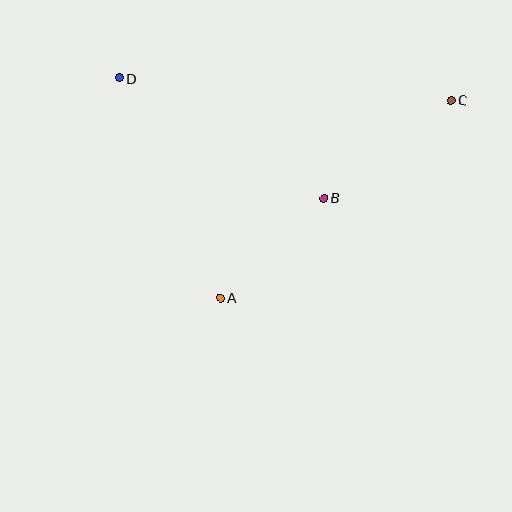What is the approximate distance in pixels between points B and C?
The distance between B and C is approximately 160 pixels.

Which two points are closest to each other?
Points A and B are closest to each other.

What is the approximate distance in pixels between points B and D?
The distance between B and D is approximately 237 pixels.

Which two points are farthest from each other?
Points C and D are farthest from each other.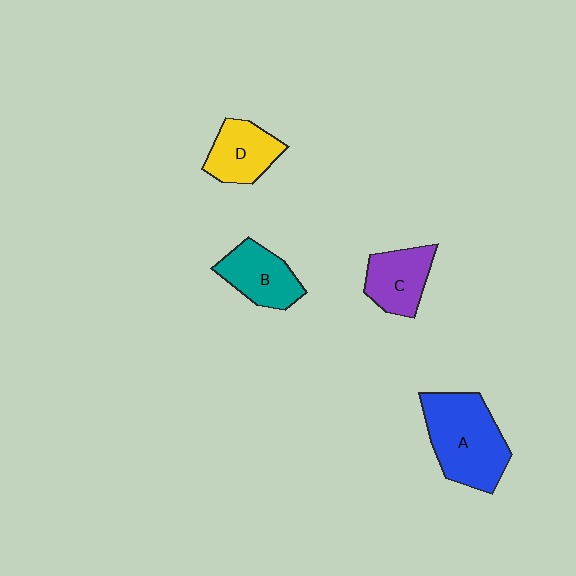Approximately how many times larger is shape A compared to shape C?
Approximately 1.7 times.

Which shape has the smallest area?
Shape C (purple).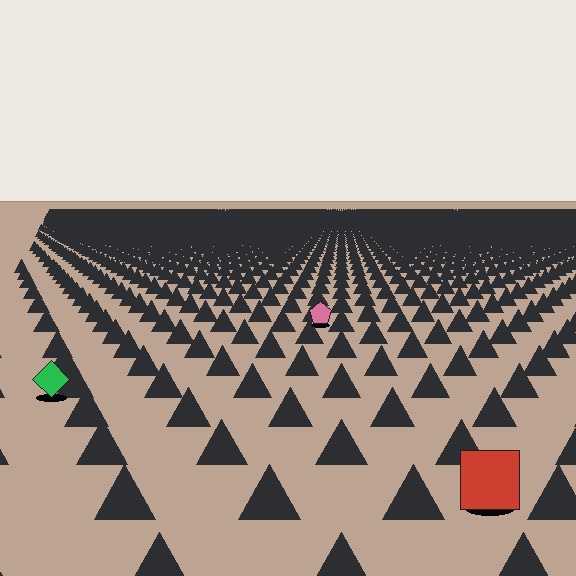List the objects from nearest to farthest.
From nearest to farthest: the red square, the green diamond, the pink pentagon.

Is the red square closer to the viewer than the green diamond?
Yes. The red square is closer — you can tell from the texture gradient: the ground texture is coarser near it.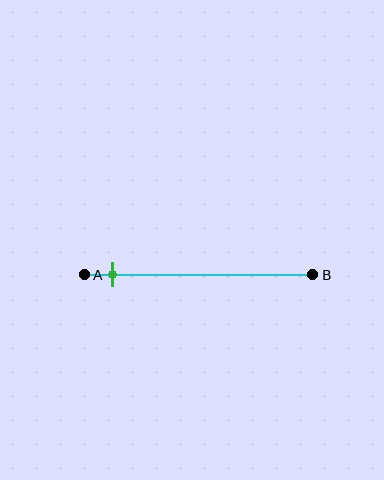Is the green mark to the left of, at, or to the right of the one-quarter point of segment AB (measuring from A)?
The green mark is to the left of the one-quarter point of segment AB.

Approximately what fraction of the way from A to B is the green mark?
The green mark is approximately 10% of the way from A to B.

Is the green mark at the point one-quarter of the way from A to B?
No, the mark is at about 10% from A, not at the 25% one-quarter point.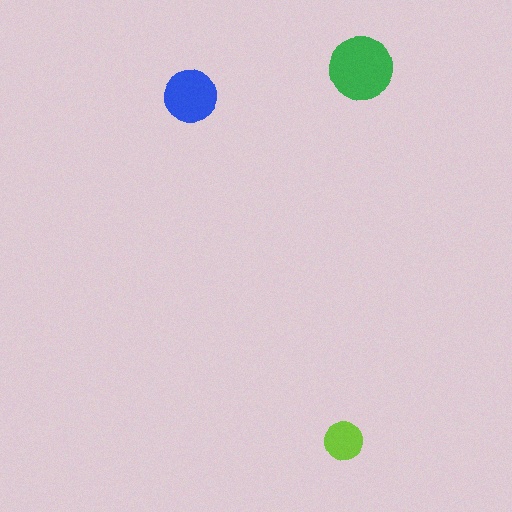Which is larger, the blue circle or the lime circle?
The blue one.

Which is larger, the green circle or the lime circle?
The green one.